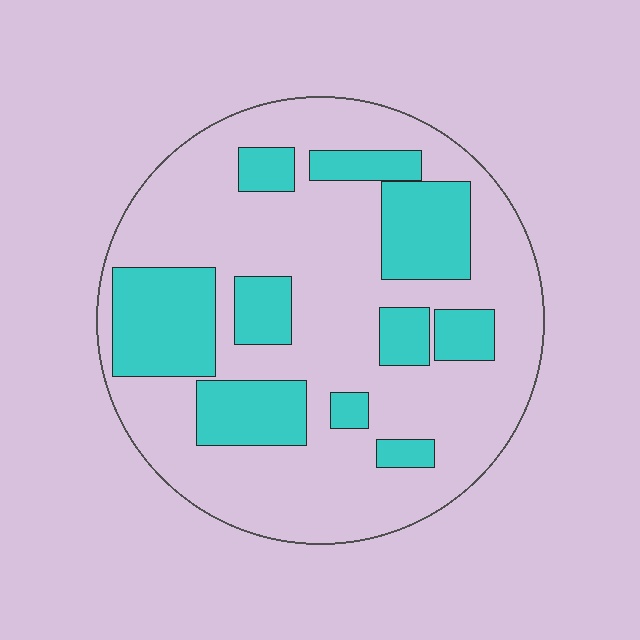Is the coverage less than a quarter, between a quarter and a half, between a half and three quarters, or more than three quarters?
Between a quarter and a half.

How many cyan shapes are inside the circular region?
10.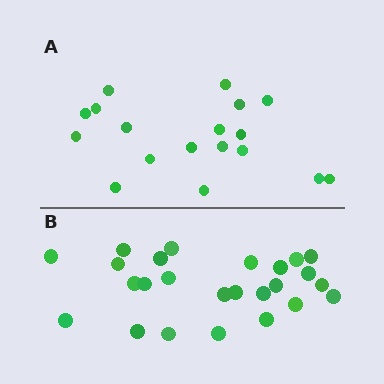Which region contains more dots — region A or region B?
Region B (the bottom region) has more dots.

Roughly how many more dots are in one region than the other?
Region B has roughly 8 or so more dots than region A.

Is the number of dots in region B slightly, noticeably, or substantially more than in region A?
Region B has noticeably more, but not dramatically so. The ratio is roughly 1.4 to 1.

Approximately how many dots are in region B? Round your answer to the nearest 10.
About 20 dots. (The exact count is 25, which rounds to 20.)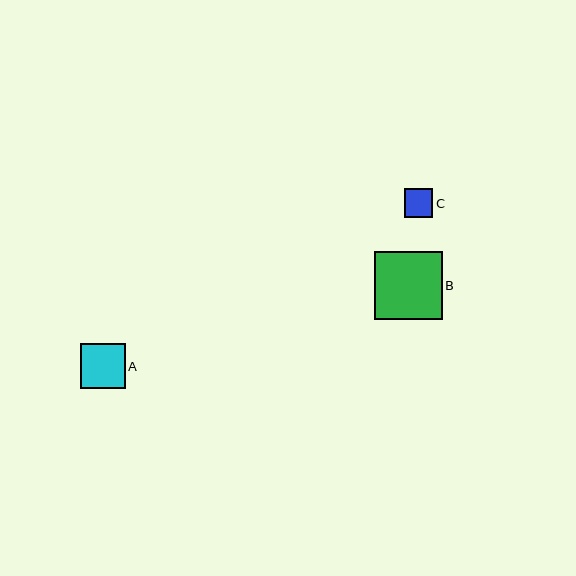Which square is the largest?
Square B is the largest with a size of approximately 68 pixels.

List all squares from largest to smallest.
From largest to smallest: B, A, C.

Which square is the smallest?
Square C is the smallest with a size of approximately 29 pixels.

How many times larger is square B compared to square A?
Square B is approximately 1.5 times the size of square A.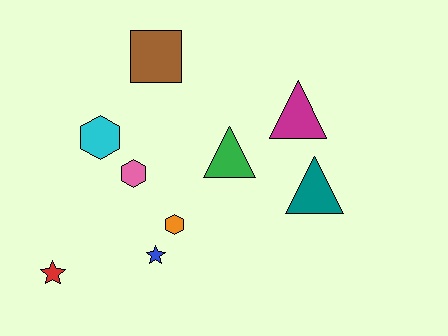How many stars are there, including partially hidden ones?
There are 2 stars.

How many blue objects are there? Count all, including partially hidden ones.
There is 1 blue object.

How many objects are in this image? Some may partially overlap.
There are 9 objects.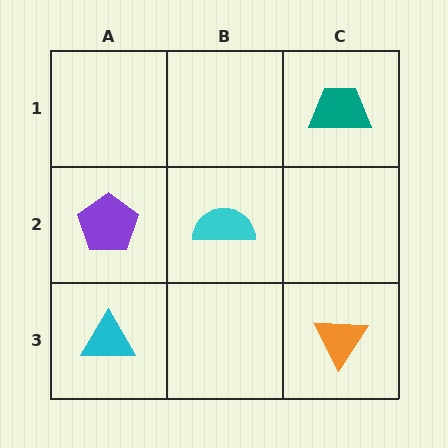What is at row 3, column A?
A cyan triangle.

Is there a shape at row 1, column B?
No, that cell is empty.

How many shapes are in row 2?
2 shapes.